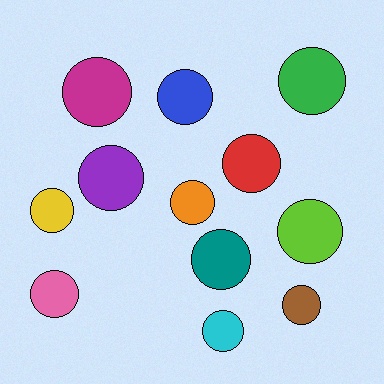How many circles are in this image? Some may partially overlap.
There are 12 circles.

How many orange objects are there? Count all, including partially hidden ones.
There is 1 orange object.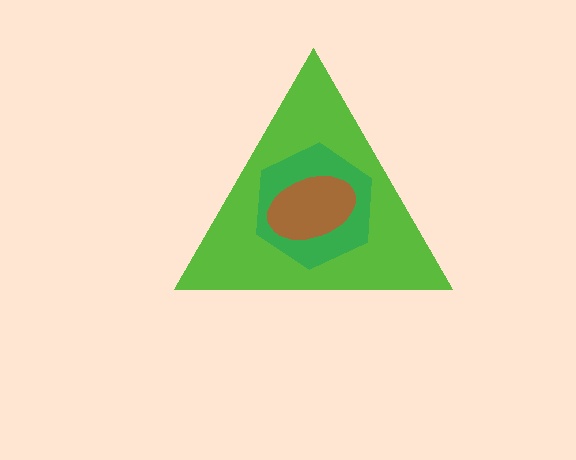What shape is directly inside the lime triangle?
The green hexagon.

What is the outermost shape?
The lime triangle.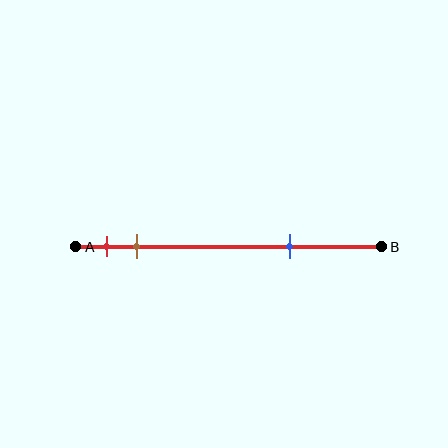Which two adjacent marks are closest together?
The red and brown marks are the closest adjacent pair.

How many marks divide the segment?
There are 3 marks dividing the segment.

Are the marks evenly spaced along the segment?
No, the marks are not evenly spaced.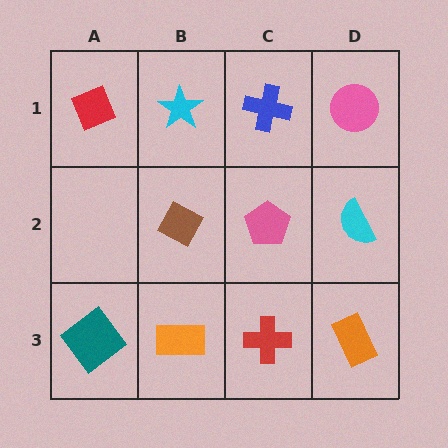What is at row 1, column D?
A pink circle.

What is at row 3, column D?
An orange rectangle.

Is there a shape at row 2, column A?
No, that cell is empty.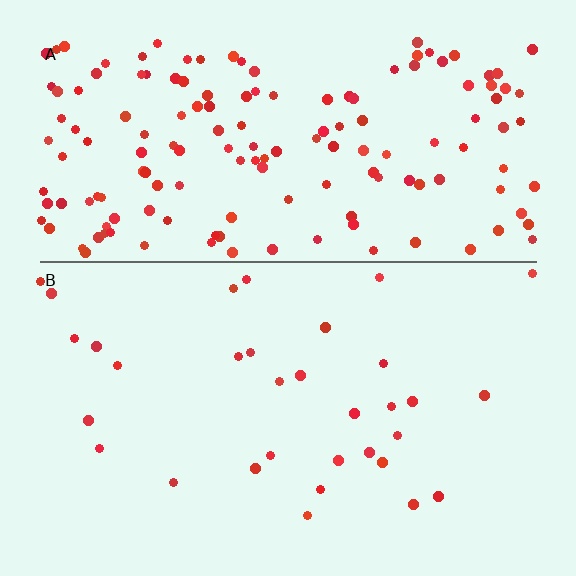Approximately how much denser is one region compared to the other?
Approximately 4.8× — region A over region B.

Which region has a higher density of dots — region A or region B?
A (the top).